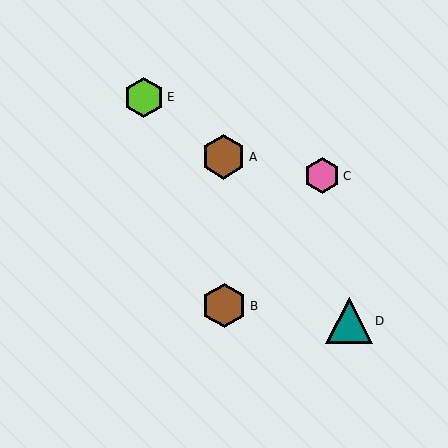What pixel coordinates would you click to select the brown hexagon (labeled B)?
Click at (224, 306) to select the brown hexagon B.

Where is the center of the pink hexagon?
The center of the pink hexagon is at (322, 176).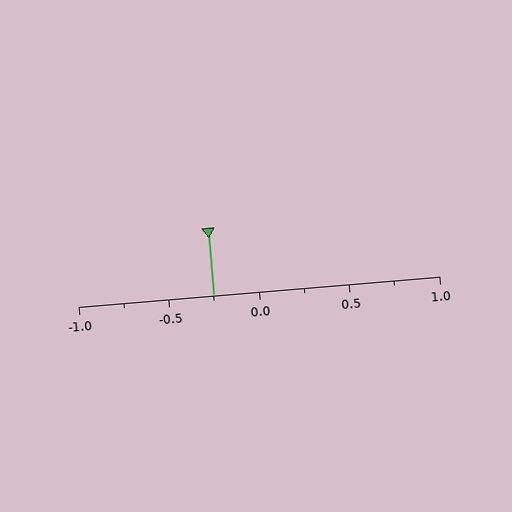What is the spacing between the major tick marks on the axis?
The major ticks are spaced 0.5 apart.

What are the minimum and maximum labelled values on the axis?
The axis runs from -1.0 to 1.0.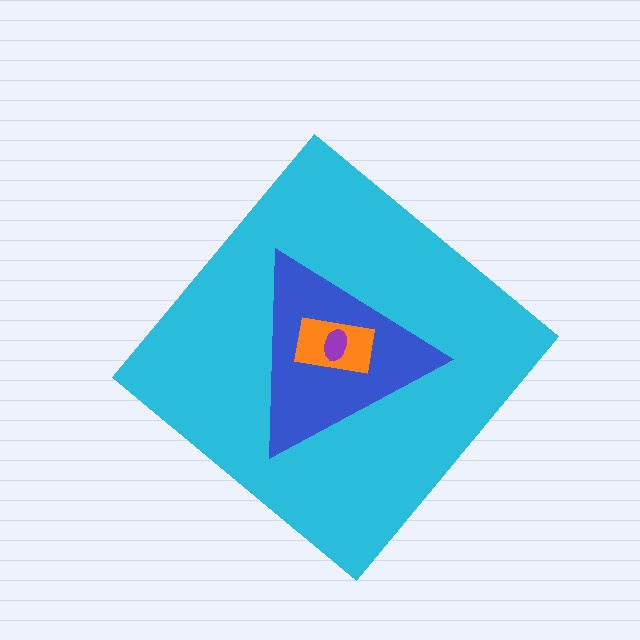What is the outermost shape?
The cyan diamond.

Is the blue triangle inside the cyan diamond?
Yes.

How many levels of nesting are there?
4.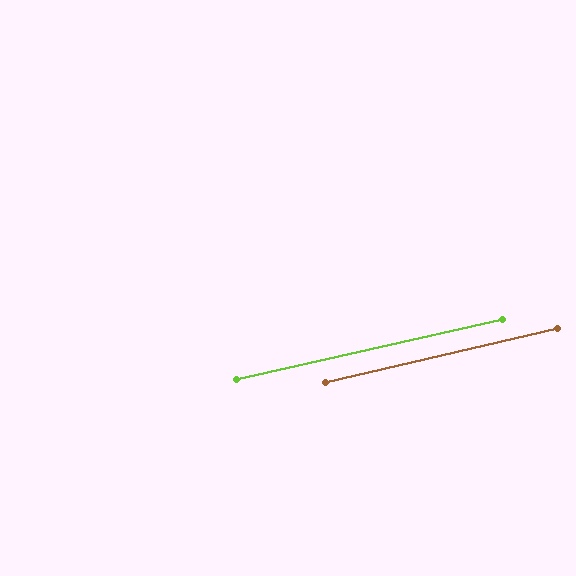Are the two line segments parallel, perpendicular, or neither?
Parallel — their directions differ by only 0.4°.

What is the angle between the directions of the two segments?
Approximately 0 degrees.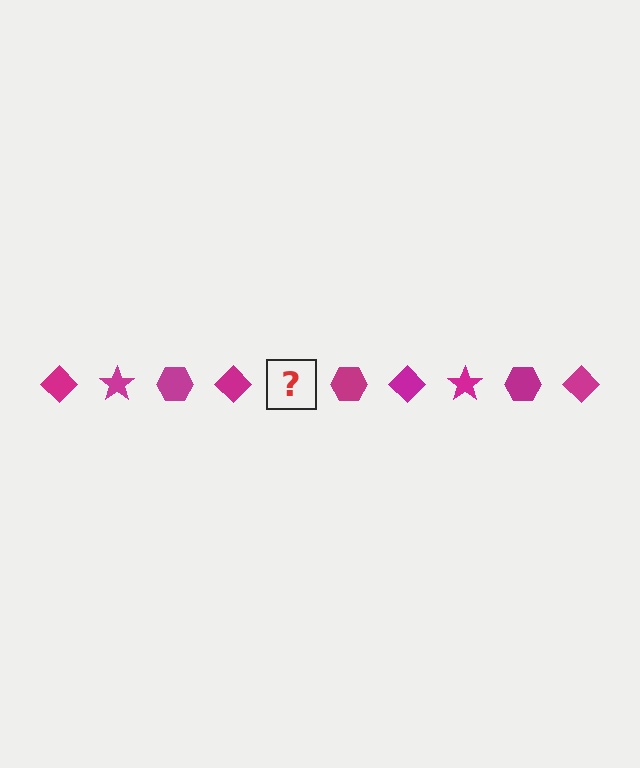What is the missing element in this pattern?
The missing element is a magenta star.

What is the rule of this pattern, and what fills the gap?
The rule is that the pattern cycles through diamond, star, hexagon shapes in magenta. The gap should be filled with a magenta star.